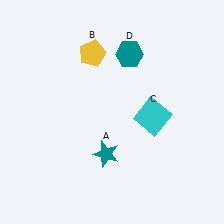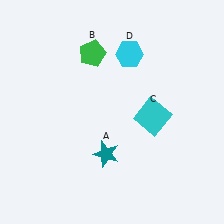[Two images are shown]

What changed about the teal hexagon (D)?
In Image 1, D is teal. In Image 2, it changed to cyan.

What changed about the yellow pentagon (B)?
In Image 1, B is yellow. In Image 2, it changed to green.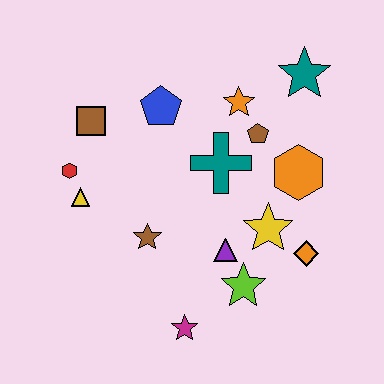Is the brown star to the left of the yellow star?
Yes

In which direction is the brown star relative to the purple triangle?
The brown star is to the left of the purple triangle.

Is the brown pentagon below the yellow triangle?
No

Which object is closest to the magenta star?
The lime star is closest to the magenta star.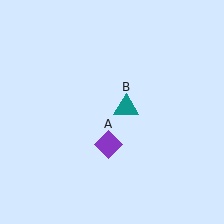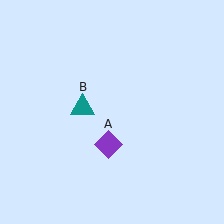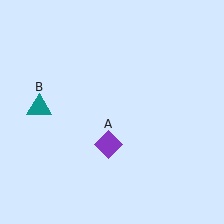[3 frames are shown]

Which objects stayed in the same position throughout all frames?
Purple diamond (object A) remained stationary.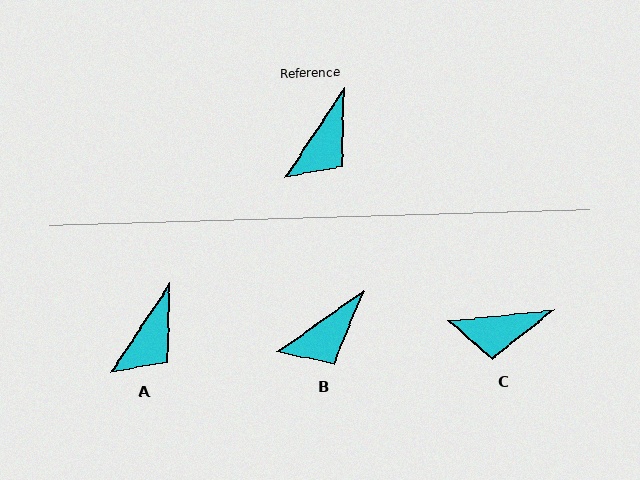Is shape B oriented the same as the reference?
No, it is off by about 21 degrees.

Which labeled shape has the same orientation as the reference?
A.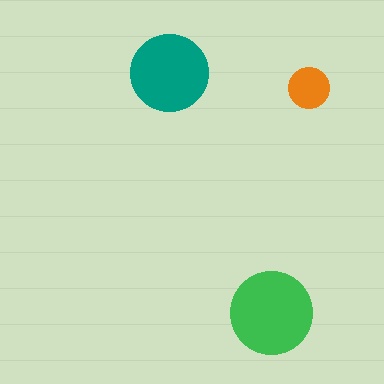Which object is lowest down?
The green circle is bottommost.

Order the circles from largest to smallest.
the green one, the teal one, the orange one.